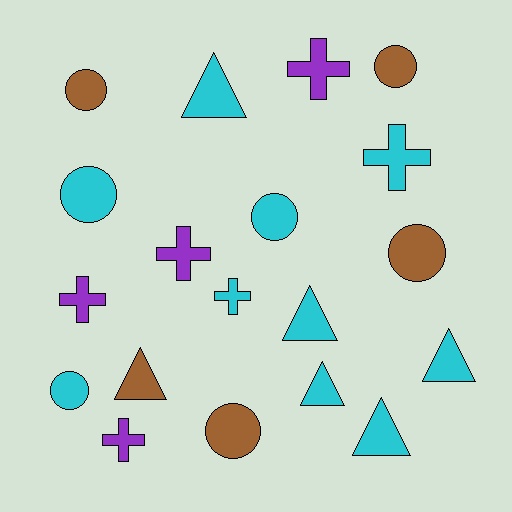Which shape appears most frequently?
Circle, with 7 objects.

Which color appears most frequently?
Cyan, with 10 objects.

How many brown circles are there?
There are 4 brown circles.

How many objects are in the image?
There are 19 objects.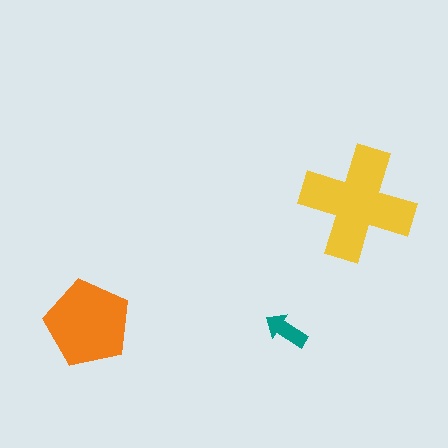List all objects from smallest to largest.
The teal arrow, the orange pentagon, the yellow cross.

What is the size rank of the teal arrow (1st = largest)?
3rd.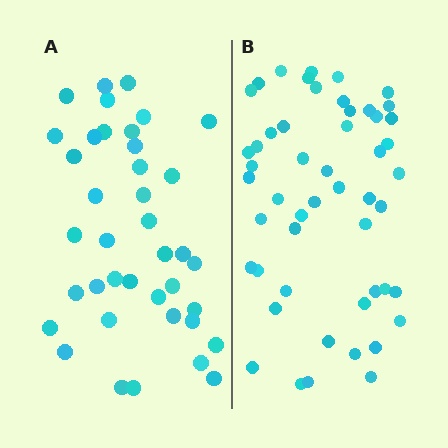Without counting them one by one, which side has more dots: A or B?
Region B (the right region) has more dots.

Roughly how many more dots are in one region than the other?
Region B has roughly 12 or so more dots than region A.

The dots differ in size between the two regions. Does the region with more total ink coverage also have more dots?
No. Region A has more total ink coverage because its dots are larger, but region B actually contains more individual dots. Total area can be misleading — the number of items is what matters here.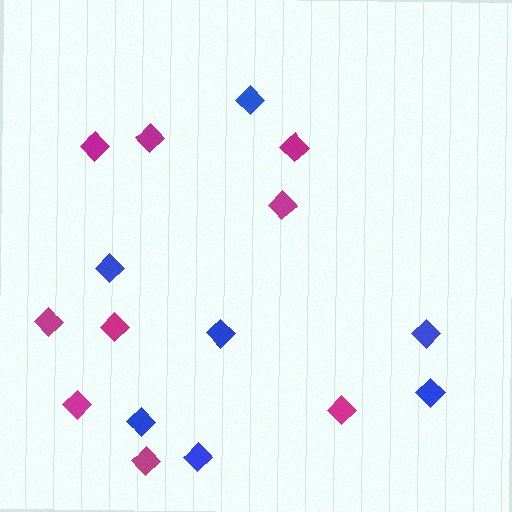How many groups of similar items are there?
There are 2 groups: one group of magenta diamonds (9) and one group of blue diamonds (7).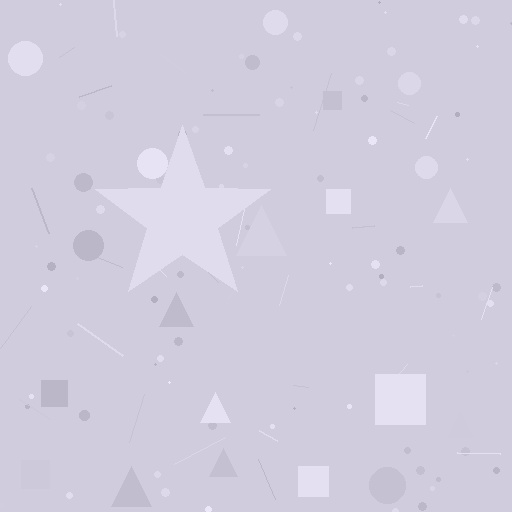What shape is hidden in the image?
A star is hidden in the image.